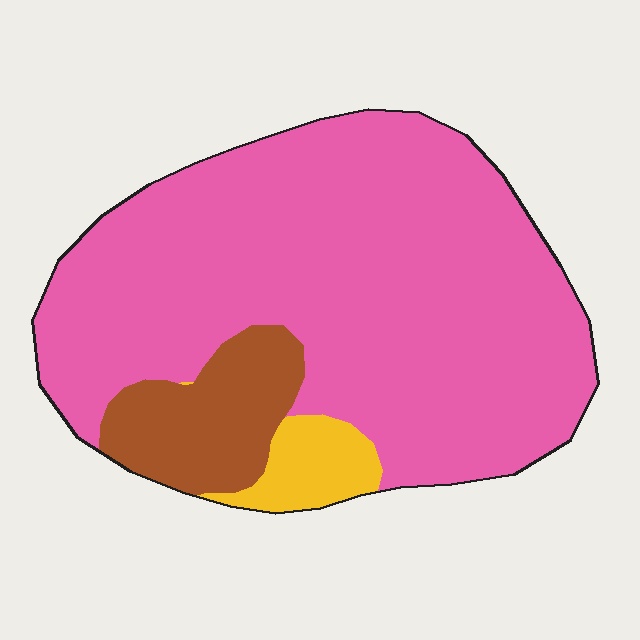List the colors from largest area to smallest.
From largest to smallest: pink, brown, yellow.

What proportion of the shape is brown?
Brown covers 13% of the shape.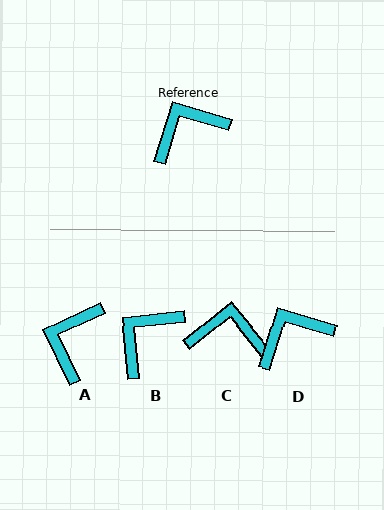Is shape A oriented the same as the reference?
No, it is off by about 42 degrees.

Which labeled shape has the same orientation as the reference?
D.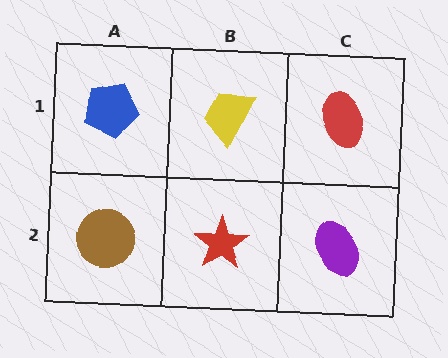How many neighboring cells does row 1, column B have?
3.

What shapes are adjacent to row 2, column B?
A yellow trapezoid (row 1, column B), a brown circle (row 2, column A), a purple ellipse (row 2, column C).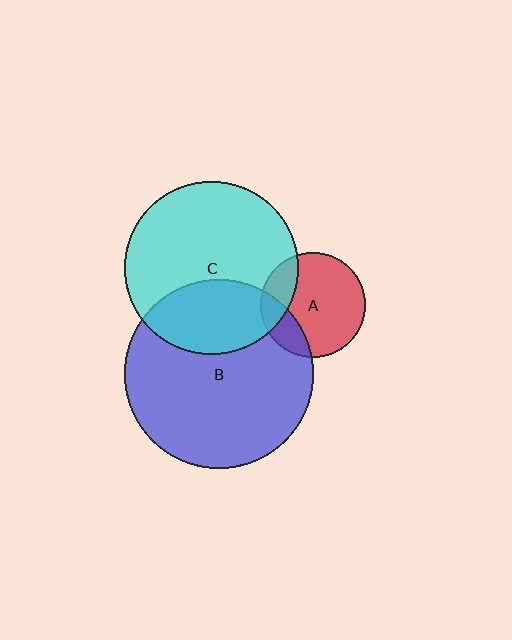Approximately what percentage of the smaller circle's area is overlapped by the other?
Approximately 30%.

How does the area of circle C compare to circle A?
Approximately 2.7 times.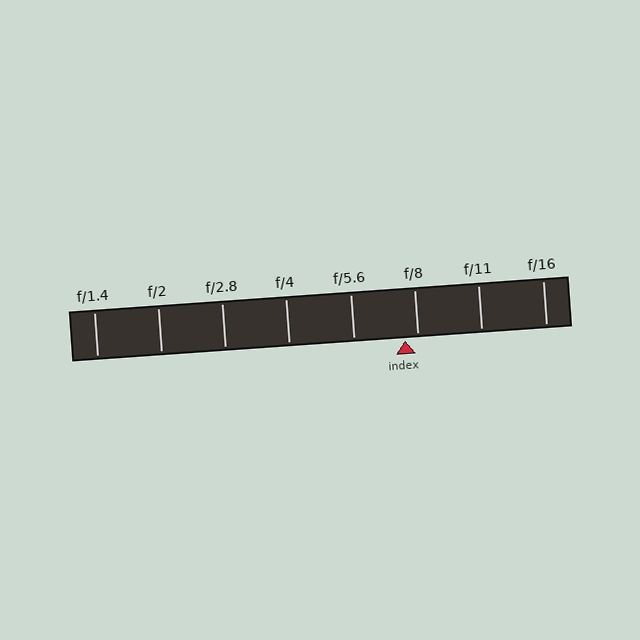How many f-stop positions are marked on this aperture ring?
There are 8 f-stop positions marked.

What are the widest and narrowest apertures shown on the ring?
The widest aperture shown is f/1.4 and the narrowest is f/16.